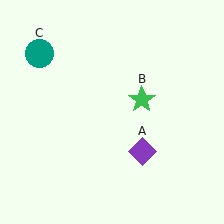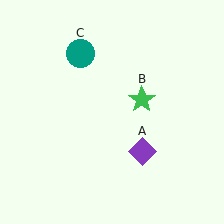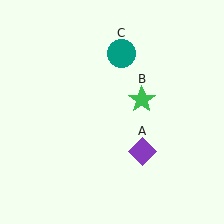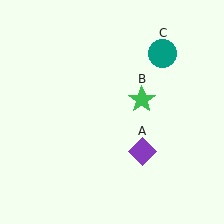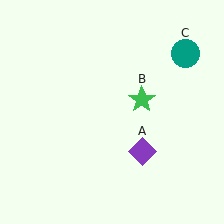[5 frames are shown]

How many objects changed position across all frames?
1 object changed position: teal circle (object C).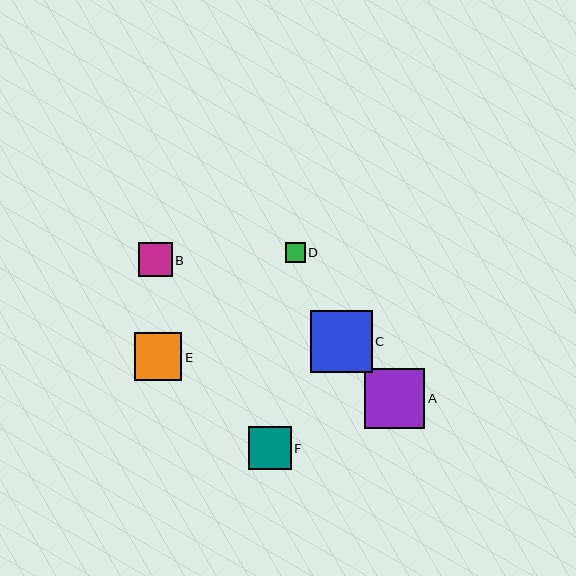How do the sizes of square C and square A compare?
Square C and square A are approximately the same size.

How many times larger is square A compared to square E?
Square A is approximately 1.3 times the size of square E.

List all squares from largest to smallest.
From largest to smallest: C, A, E, F, B, D.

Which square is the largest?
Square C is the largest with a size of approximately 61 pixels.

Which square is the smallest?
Square D is the smallest with a size of approximately 20 pixels.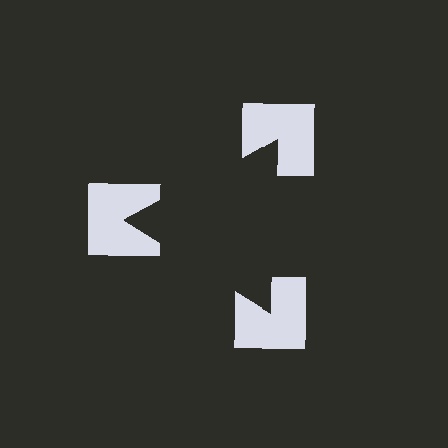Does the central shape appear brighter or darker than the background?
It typically appears slightly darker than the background, even though no actual brightness change is drawn.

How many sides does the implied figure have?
3 sides.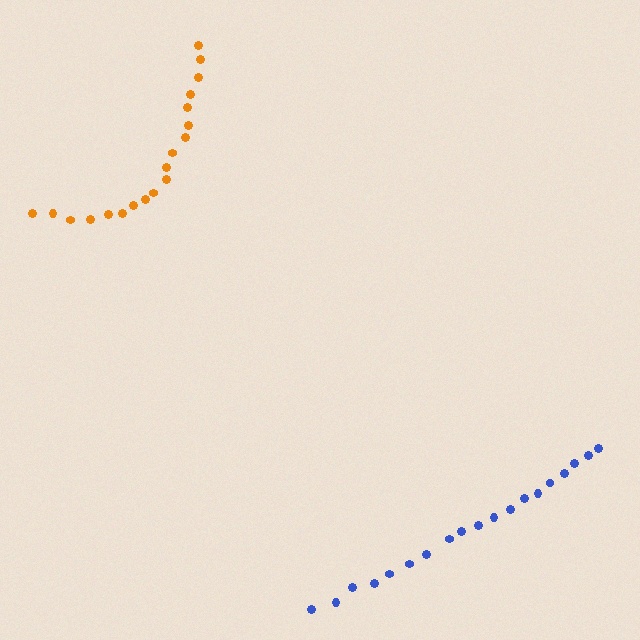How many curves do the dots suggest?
There are 2 distinct paths.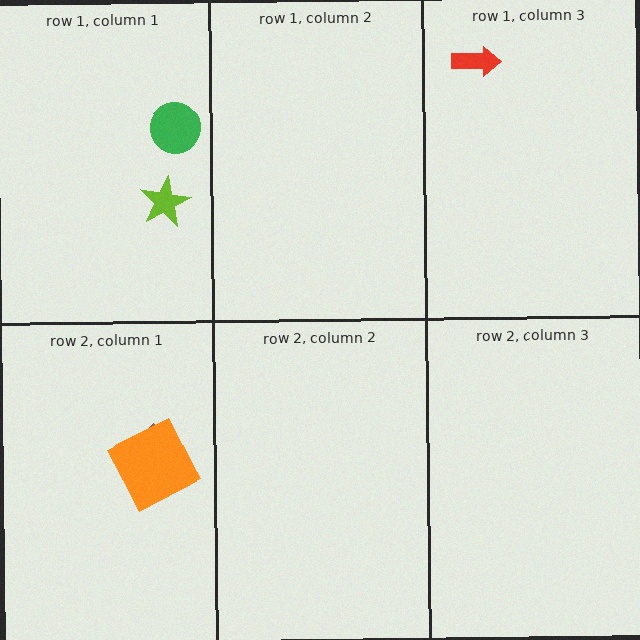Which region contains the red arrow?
The row 1, column 3 region.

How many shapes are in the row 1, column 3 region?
1.